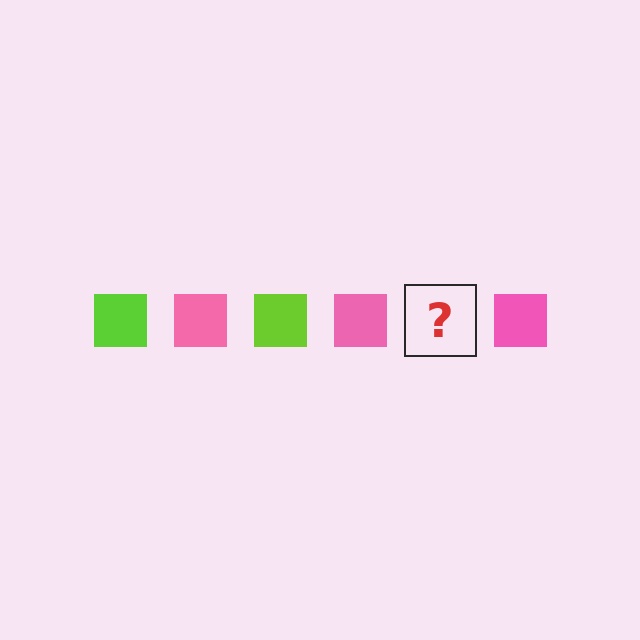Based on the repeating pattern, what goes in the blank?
The blank should be a lime square.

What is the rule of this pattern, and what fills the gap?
The rule is that the pattern cycles through lime, pink squares. The gap should be filled with a lime square.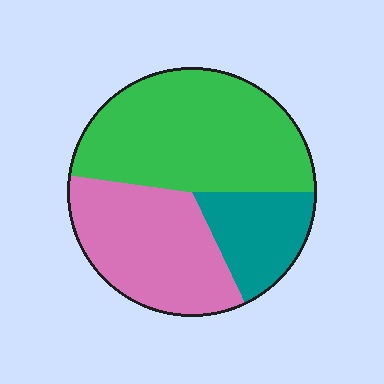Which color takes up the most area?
Green, at roughly 50%.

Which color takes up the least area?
Teal, at roughly 20%.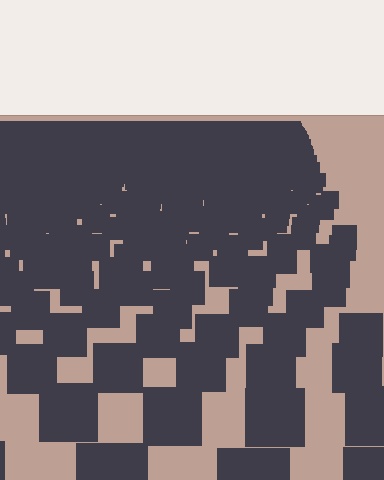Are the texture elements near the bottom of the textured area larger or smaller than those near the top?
Larger. Near the bottom, elements are closer to the viewer and appear at a bigger on-screen size.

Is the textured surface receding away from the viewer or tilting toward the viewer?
The surface is receding away from the viewer. Texture elements get smaller and denser toward the top.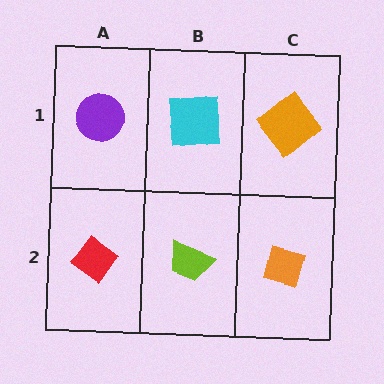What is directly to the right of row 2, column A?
A lime trapezoid.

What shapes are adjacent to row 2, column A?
A purple circle (row 1, column A), a lime trapezoid (row 2, column B).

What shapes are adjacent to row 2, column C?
An orange diamond (row 1, column C), a lime trapezoid (row 2, column B).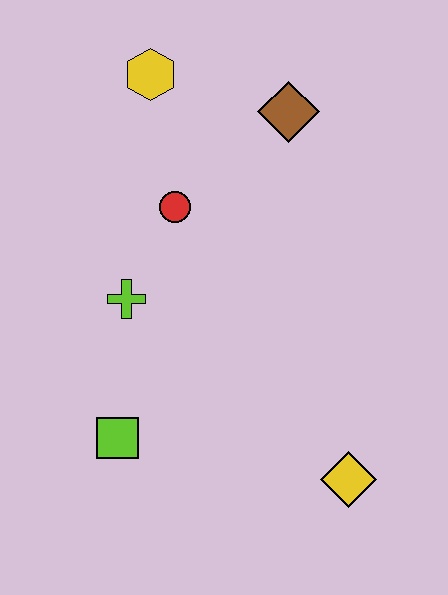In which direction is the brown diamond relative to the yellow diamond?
The brown diamond is above the yellow diamond.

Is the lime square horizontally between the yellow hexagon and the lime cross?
No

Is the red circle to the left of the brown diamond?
Yes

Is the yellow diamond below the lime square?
Yes